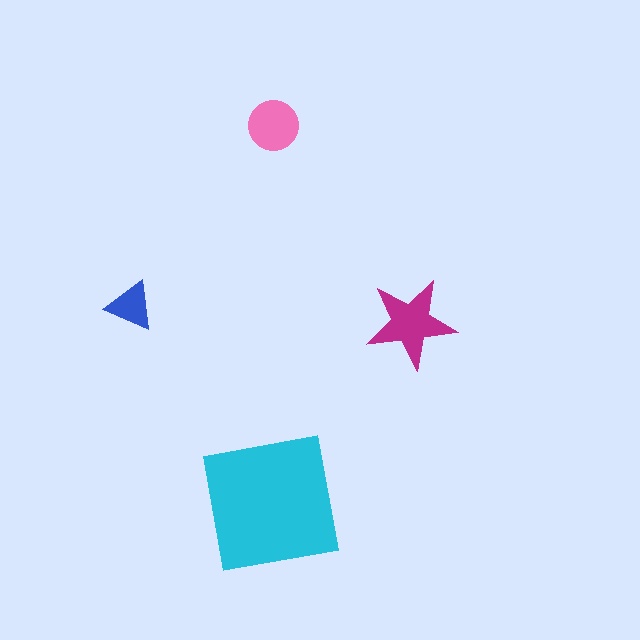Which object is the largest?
The cyan square.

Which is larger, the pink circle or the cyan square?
The cyan square.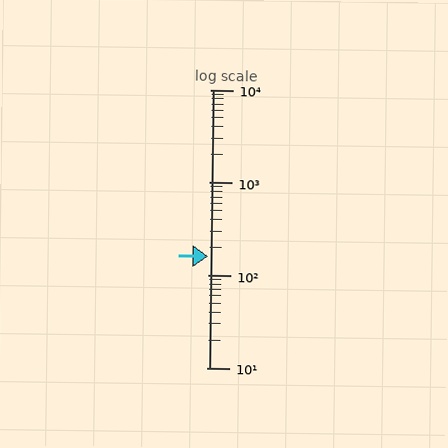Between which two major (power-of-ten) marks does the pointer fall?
The pointer is between 100 and 1000.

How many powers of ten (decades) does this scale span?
The scale spans 3 decades, from 10 to 10000.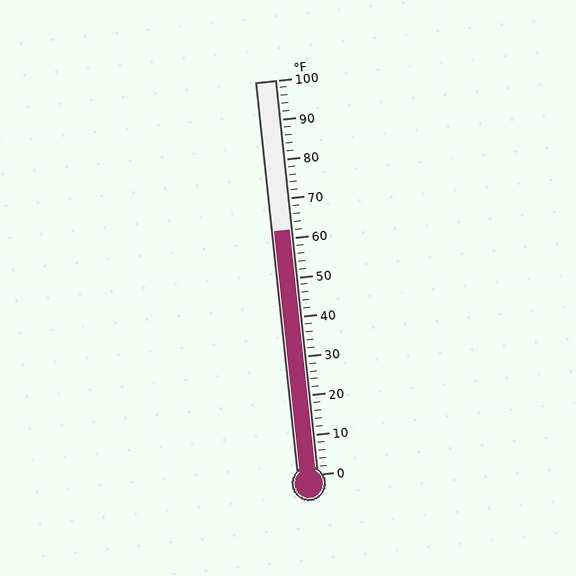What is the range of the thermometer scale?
The thermometer scale ranges from 0°F to 100°F.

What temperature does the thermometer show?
The thermometer shows approximately 62°F.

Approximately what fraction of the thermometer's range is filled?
The thermometer is filled to approximately 60% of its range.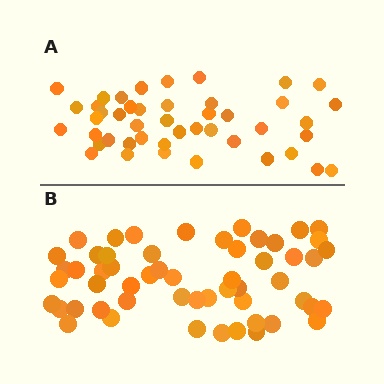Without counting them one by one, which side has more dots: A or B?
Region B (the bottom region) has more dots.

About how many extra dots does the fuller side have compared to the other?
Region B has roughly 10 or so more dots than region A.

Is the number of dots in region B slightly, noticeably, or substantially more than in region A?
Region B has only slightly more — the two regions are fairly close. The ratio is roughly 1.2 to 1.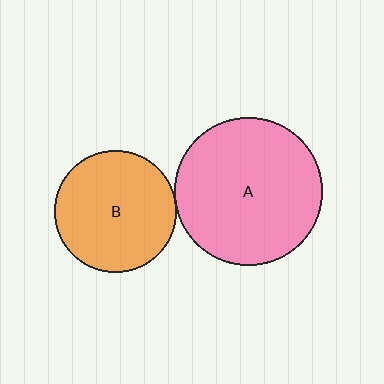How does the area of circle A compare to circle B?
Approximately 1.5 times.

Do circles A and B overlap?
Yes.